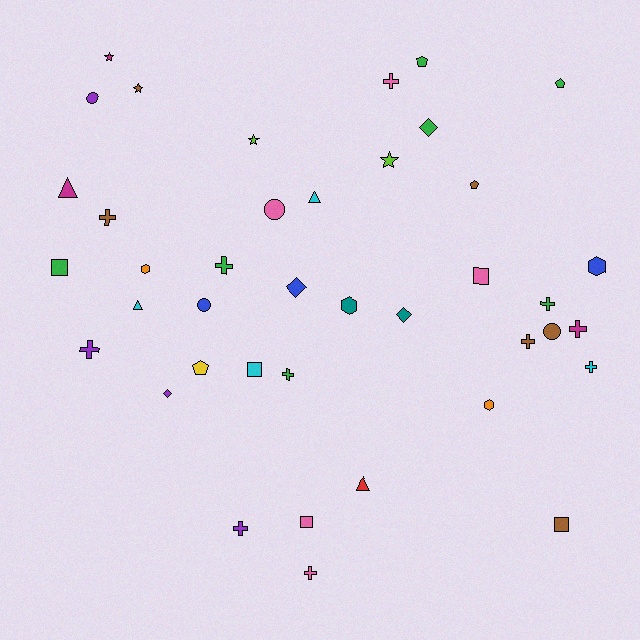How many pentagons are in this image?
There are 4 pentagons.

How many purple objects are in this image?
There are 4 purple objects.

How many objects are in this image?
There are 40 objects.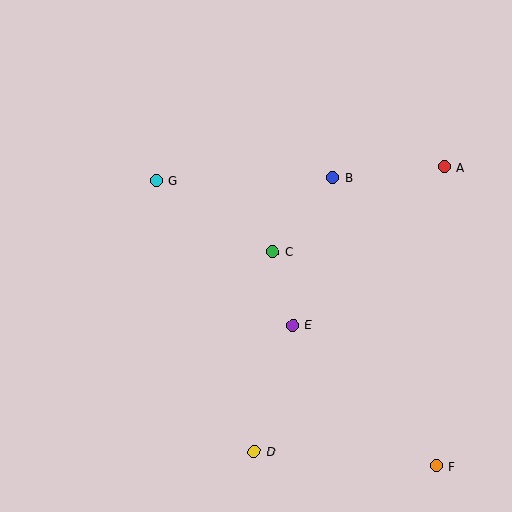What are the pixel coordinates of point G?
Point G is at (156, 180).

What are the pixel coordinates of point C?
Point C is at (273, 252).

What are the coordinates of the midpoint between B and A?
The midpoint between B and A is at (389, 172).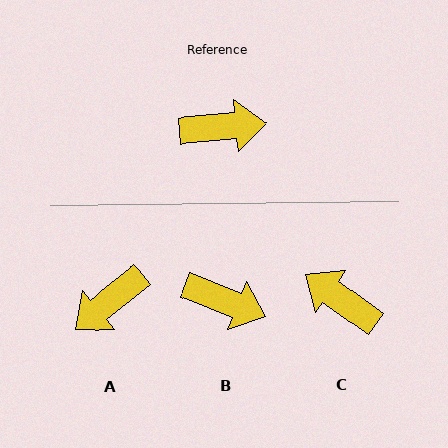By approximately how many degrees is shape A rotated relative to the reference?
Approximately 146 degrees clockwise.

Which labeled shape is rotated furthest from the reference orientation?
A, about 146 degrees away.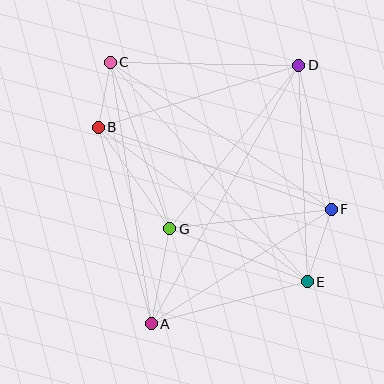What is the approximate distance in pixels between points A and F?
The distance between A and F is approximately 213 pixels.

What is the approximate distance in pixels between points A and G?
The distance between A and G is approximately 97 pixels.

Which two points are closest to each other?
Points B and C are closest to each other.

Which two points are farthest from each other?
Points A and D are farthest from each other.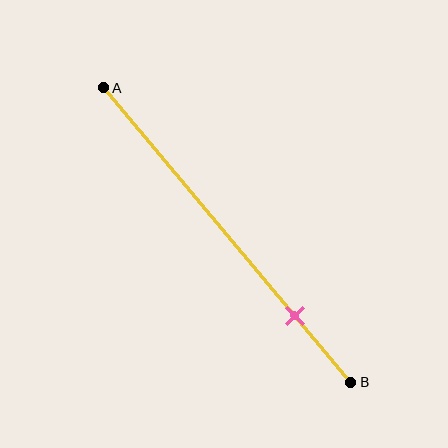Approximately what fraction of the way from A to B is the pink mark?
The pink mark is approximately 75% of the way from A to B.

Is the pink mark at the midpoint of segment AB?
No, the mark is at about 75% from A, not at the 50% midpoint.